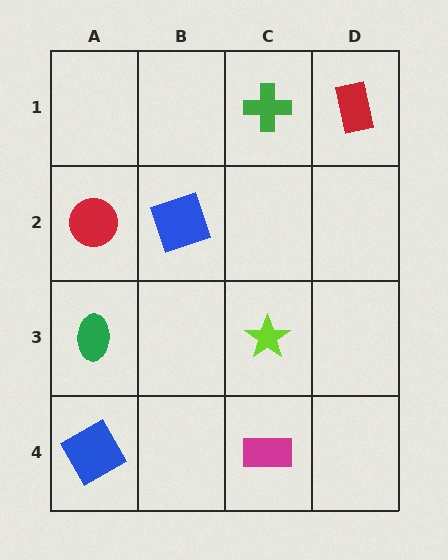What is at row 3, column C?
A lime star.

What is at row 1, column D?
A red rectangle.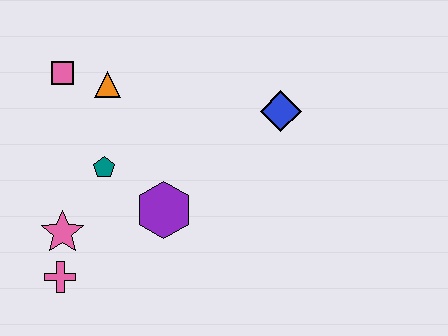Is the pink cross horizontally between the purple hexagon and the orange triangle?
No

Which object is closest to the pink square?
The orange triangle is closest to the pink square.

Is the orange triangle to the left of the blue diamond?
Yes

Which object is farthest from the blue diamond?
The pink cross is farthest from the blue diamond.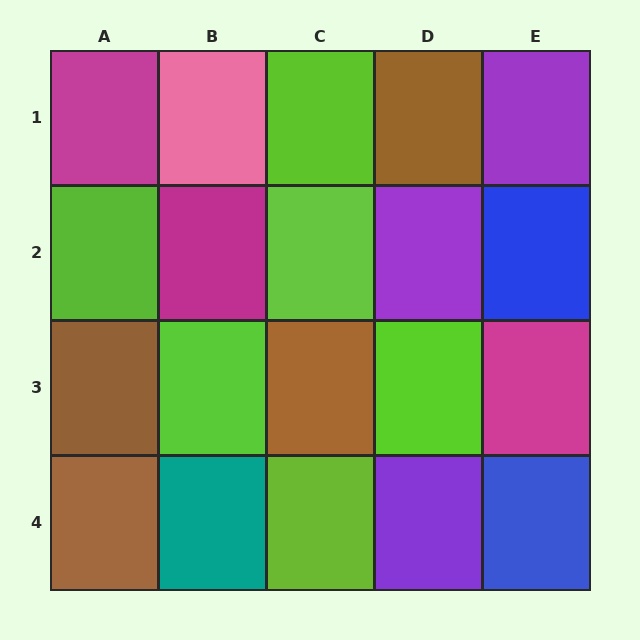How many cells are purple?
3 cells are purple.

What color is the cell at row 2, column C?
Lime.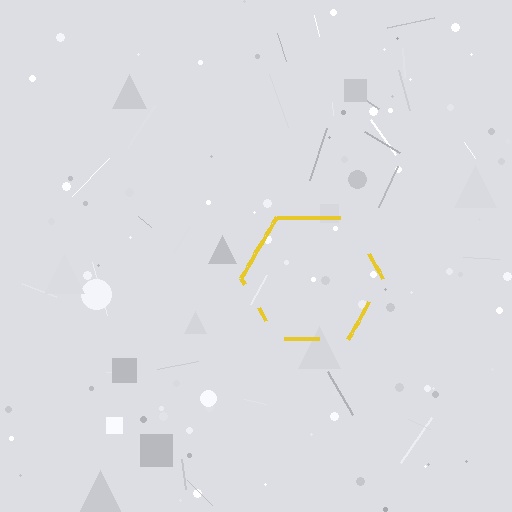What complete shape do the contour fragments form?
The contour fragments form a hexagon.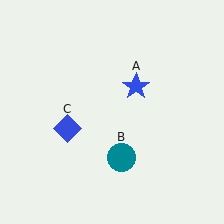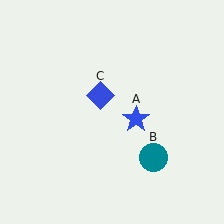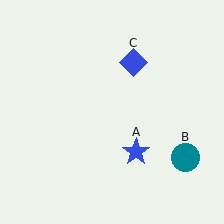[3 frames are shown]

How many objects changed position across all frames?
3 objects changed position: blue star (object A), teal circle (object B), blue diamond (object C).